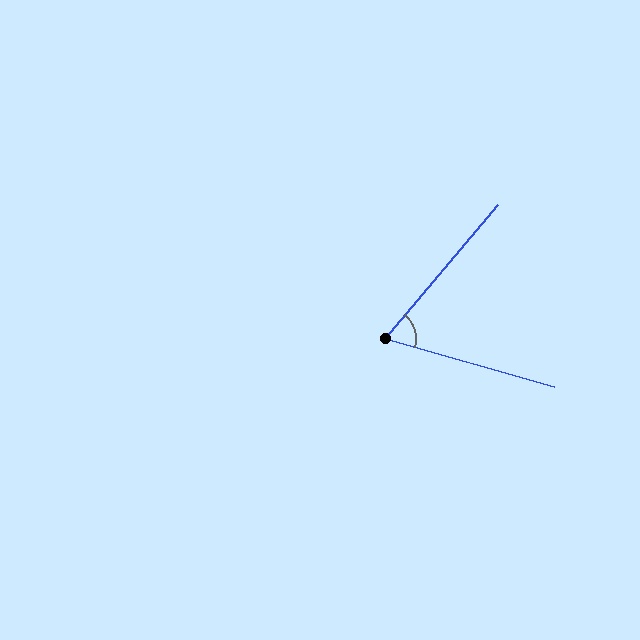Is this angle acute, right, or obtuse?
It is acute.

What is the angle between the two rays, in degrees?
Approximately 66 degrees.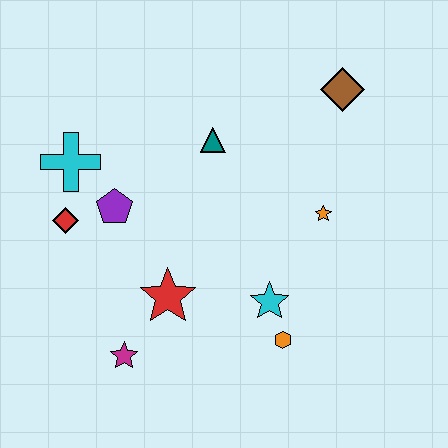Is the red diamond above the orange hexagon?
Yes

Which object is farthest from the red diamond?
The brown diamond is farthest from the red diamond.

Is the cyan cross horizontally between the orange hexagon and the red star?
No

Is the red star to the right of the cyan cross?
Yes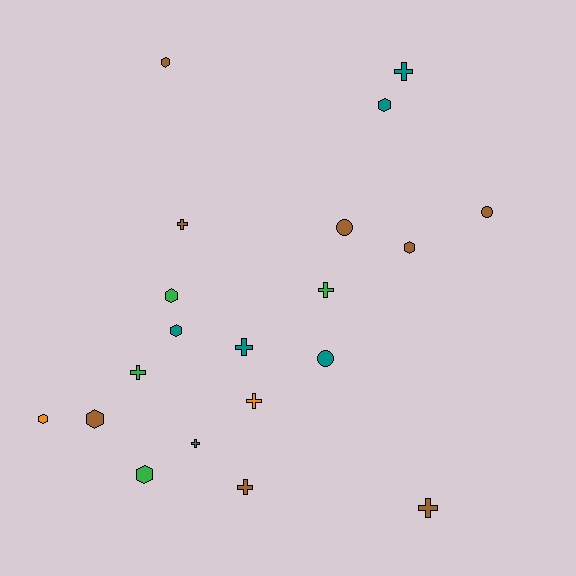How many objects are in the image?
There are 20 objects.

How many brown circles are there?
There are 2 brown circles.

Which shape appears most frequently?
Cross, with 9 objects.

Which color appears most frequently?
Brown, with 8 objects.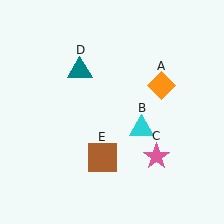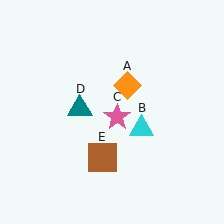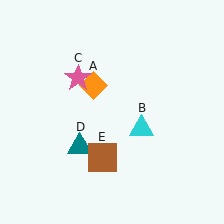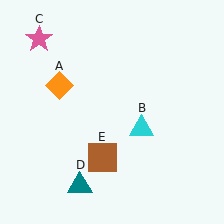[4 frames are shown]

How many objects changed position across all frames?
3 objects changed position: orange diamond (object A), pink star (object C), teal triangle (object D).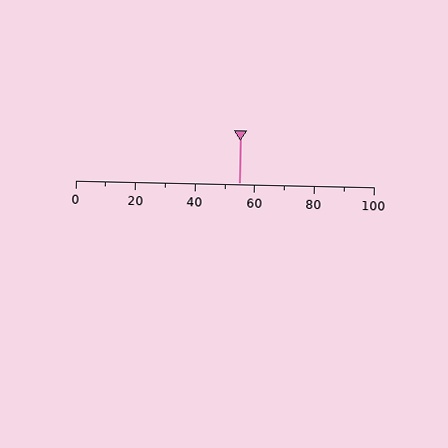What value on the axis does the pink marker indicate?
The marker indicates approximately 55.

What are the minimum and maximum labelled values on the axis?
The axis runs from 0 to 100.